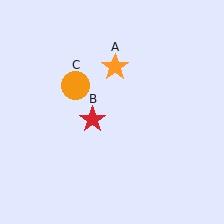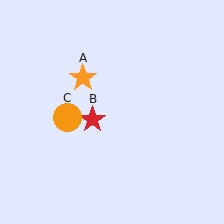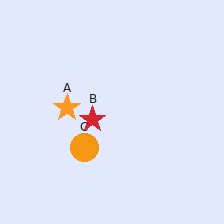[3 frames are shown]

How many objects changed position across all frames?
2 objects changed position: orange star (object A), orange circle (object C).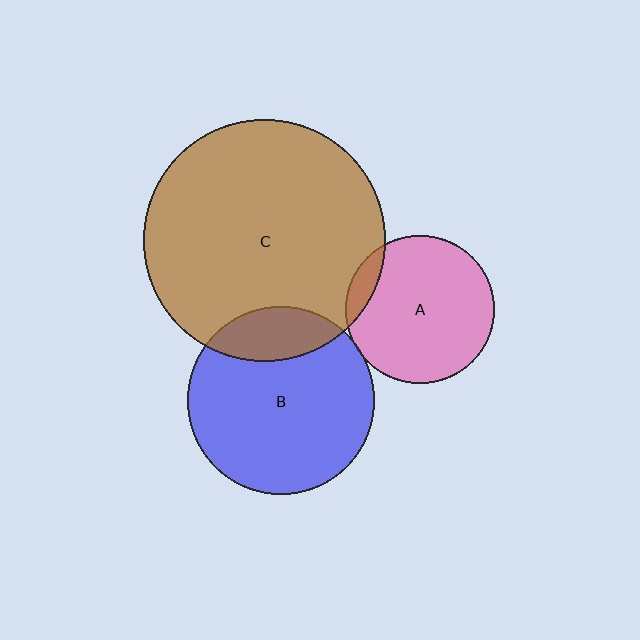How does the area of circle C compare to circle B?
Approximately 1.7 times.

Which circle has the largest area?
Circle C (brown).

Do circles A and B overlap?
Yes.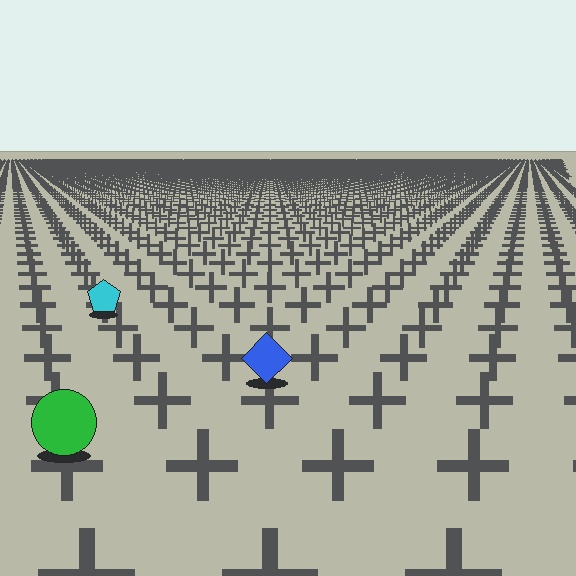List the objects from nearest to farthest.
From nearest to farthest: the green circle, the blue diamond, the cyan pentagon.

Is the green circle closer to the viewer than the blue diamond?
Yes. The green circle is closer — you can tell from the texture gradient: the ground texture is coarser near it.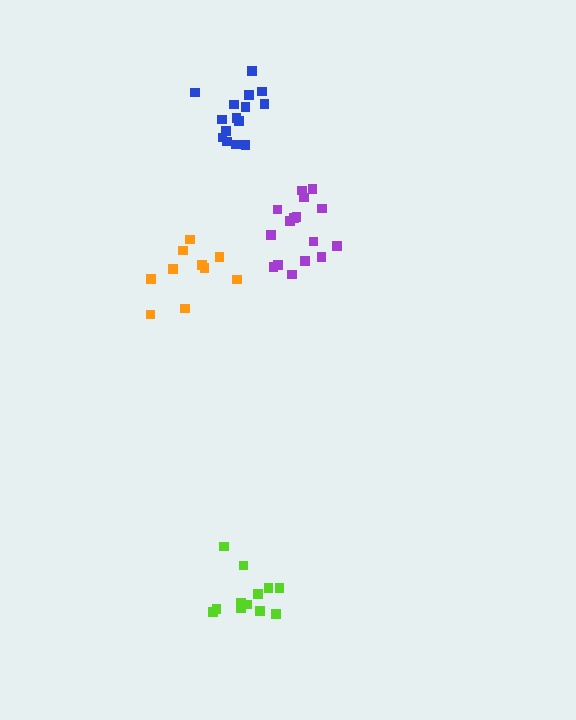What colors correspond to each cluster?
The clusters are colored: purple, orange, lime, blue.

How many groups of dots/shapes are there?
There are 4 groups.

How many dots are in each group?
Group 1: 16 dots, Group 2: 10 dots, Group 3: 12 dots, Group 4: 15 dots (53 total).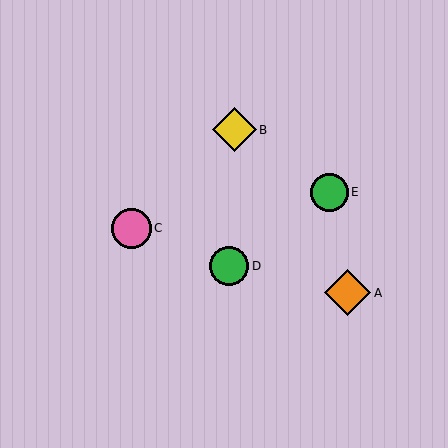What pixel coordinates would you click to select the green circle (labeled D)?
Click at (229, 266) to select the green circle D.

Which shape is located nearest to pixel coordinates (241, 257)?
The green circle (labeled D) at (229, 266) is nearest to that location.